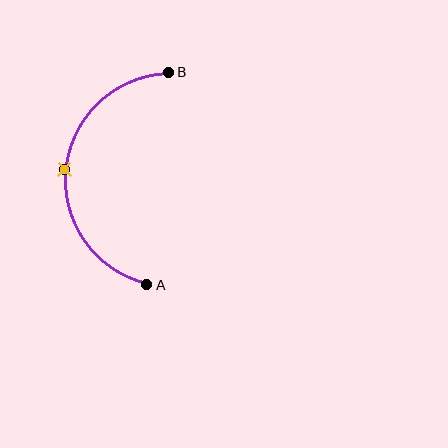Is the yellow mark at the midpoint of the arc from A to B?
Yes. The yellow mark lies on the arc at equal arc-length from both A and B — it is the arc midpoint.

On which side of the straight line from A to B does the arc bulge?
The arc bulges to the left of the straight line connecting A and B.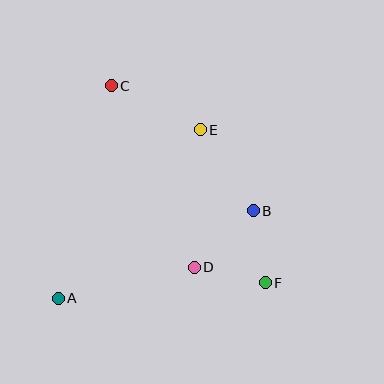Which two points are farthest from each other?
Points C and F are farthest from each other.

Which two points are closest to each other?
Points D and F are closest to each other.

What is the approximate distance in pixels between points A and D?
The distance between A and D is approximately 139 pixels.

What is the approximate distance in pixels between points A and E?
The distance between A and E is approximately 220 pixels.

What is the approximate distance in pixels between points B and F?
The distance between B and F is approximately 73 pixels.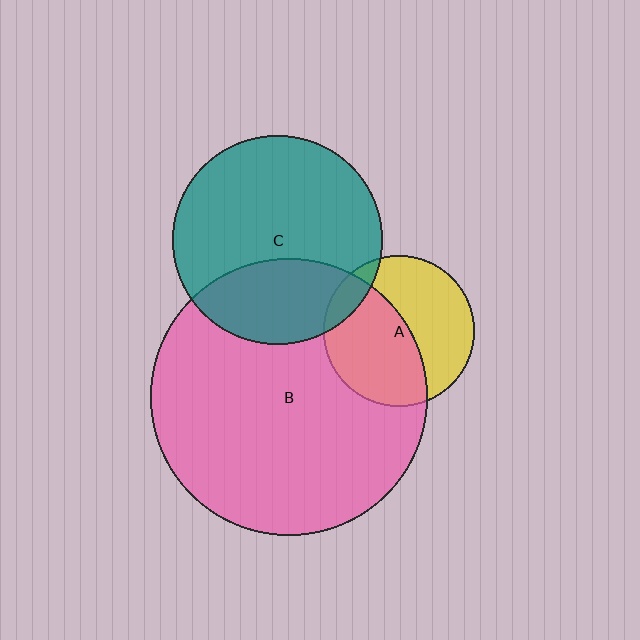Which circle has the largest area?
Circle B (pink).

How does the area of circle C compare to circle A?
Approximately 1.9 times.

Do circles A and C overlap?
Yes.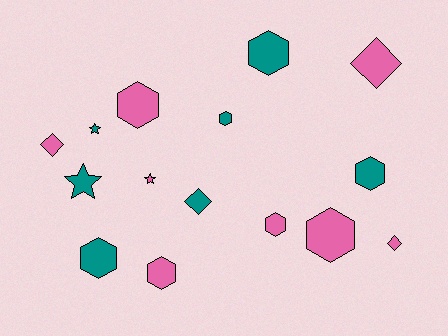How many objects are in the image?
There are 15 objects.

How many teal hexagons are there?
There are 4 teal hexagons.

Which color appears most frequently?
Pink, with 8 objects.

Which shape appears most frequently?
Hexagon, with 8 objects.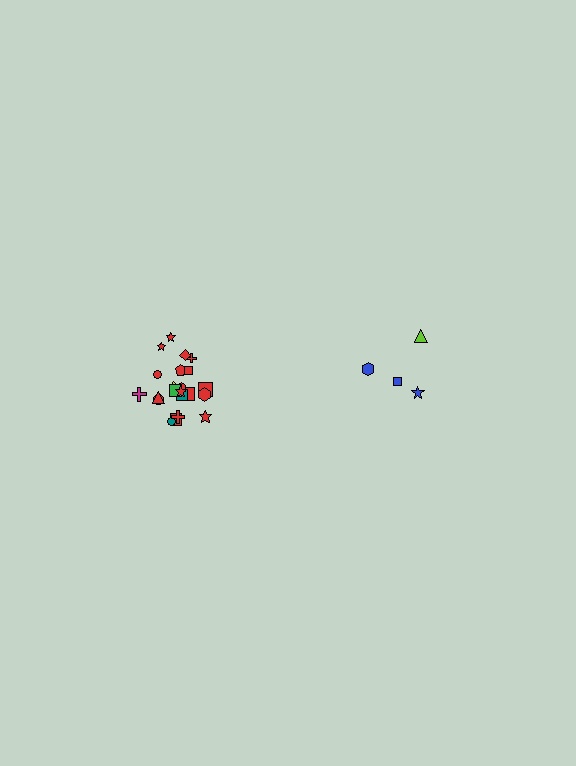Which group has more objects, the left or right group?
The left group.